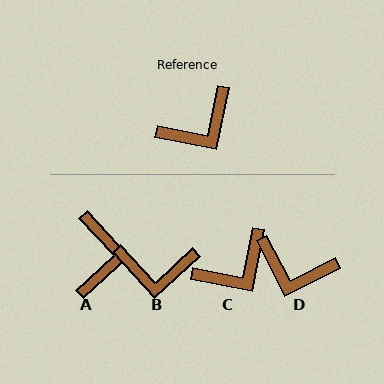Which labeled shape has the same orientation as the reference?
C.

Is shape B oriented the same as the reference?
No, it is off by about 36 degrees.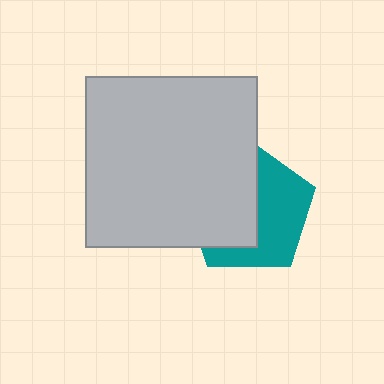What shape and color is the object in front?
The object in front is a light gray square.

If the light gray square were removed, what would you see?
You would see the complete teal pentagon.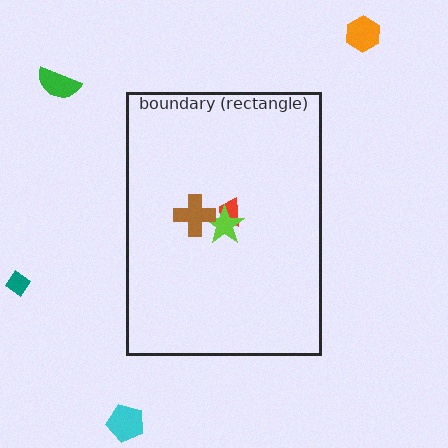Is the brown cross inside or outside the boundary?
Inside.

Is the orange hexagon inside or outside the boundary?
Outside.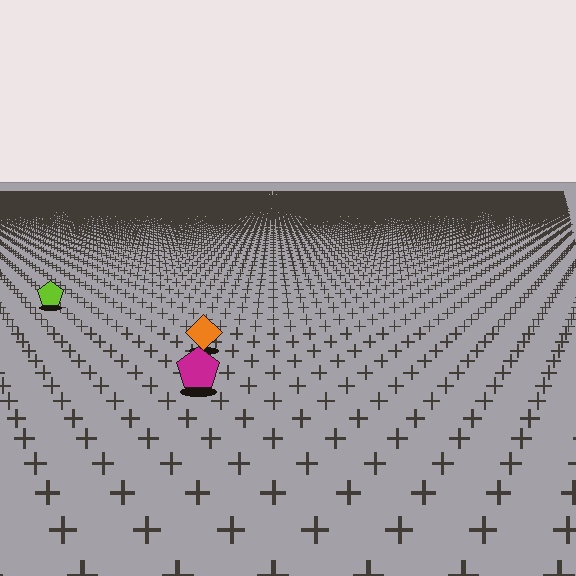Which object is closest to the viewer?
The magenta pentagon is closest. The texture marks near it are larger and more spread out.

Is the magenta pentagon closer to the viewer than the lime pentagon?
Yes. The magenta pentagon is closer — you can tell from the texture gradient: the ground texture is coarser near it.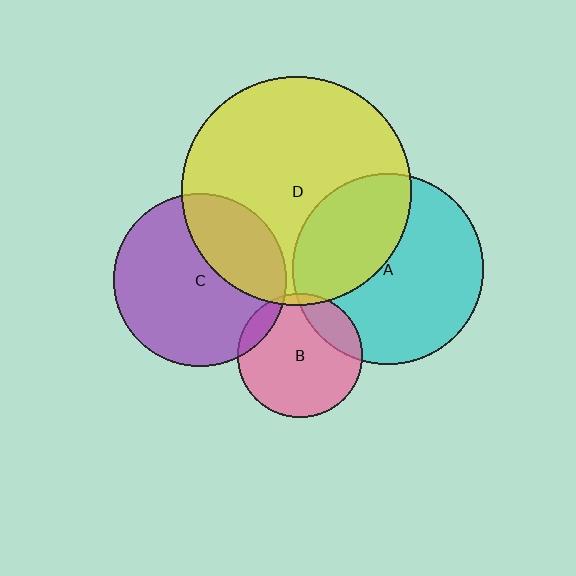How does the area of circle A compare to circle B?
Approximately 2.3 times.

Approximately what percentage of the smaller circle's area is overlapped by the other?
Approximately 30%.